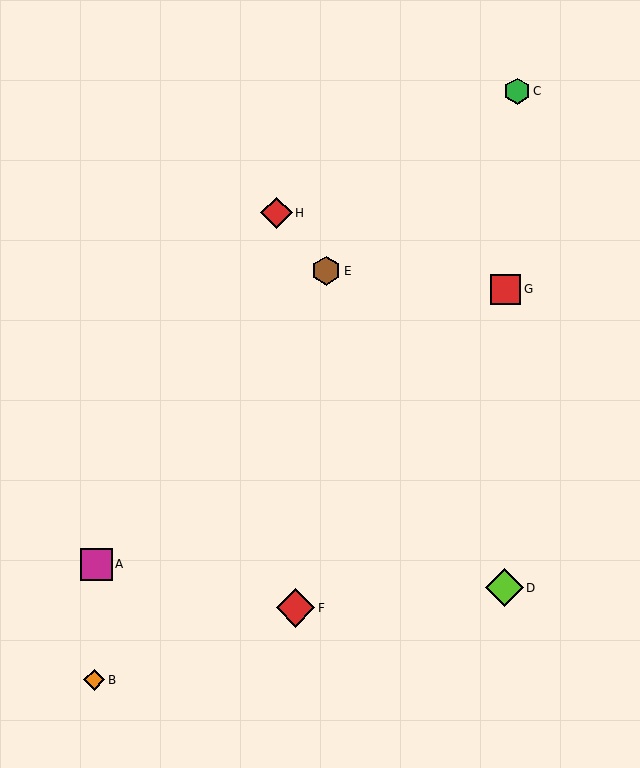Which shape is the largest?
The red diamond (labeled F) is the largest.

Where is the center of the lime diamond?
The center of the lime diamond is at (504, 588).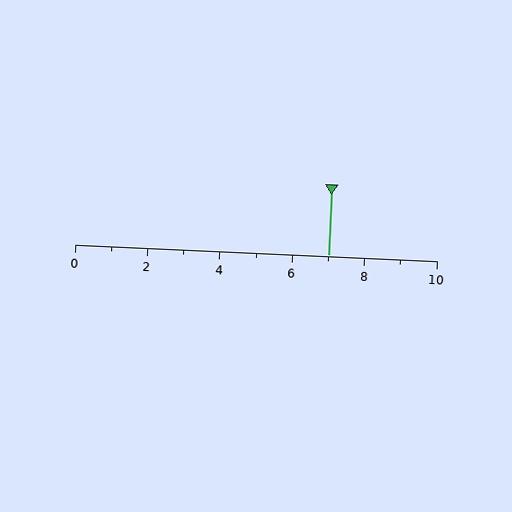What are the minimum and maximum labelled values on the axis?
The axis runs from 0 to 10.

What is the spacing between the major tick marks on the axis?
The major ticks are spaced 2 apart.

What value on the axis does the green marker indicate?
The marker indicates approximately 7.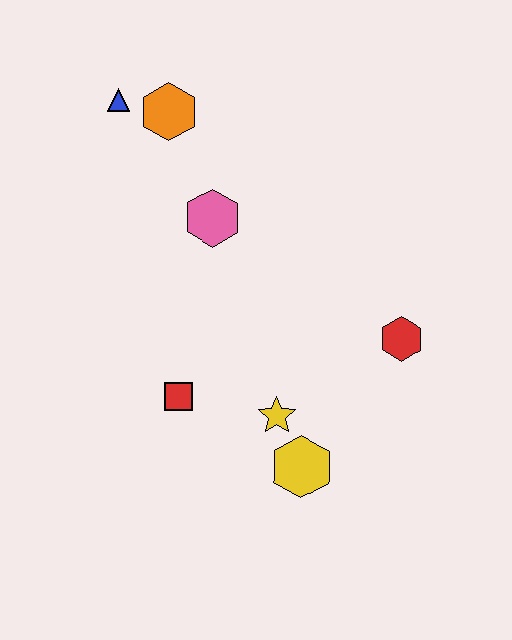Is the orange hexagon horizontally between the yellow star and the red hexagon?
No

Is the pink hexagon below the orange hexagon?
Yes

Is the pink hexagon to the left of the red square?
No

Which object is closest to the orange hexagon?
The blue triangle is closest to the orange hexagon.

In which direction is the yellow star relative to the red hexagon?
The yellow star is to the left of the red hexagon.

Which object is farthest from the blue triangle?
The yellow hexagon is farthest from the blue triangle.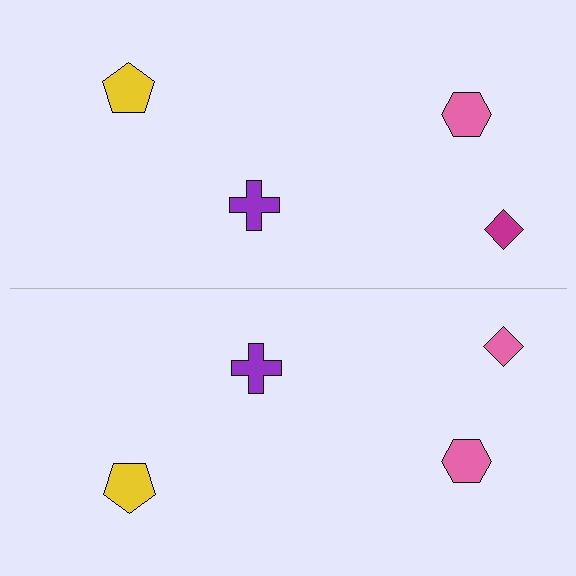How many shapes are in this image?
There are 8 shapes in this image.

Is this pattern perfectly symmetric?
No, the pattern is not perfectly symmetric. The pink diamond on the bottom side breaks the symmetry — its mirror counterpart is magenta.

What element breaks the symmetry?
The pink diamond on the bottom side breaks the symmetry — its mirror counterpart is magenta.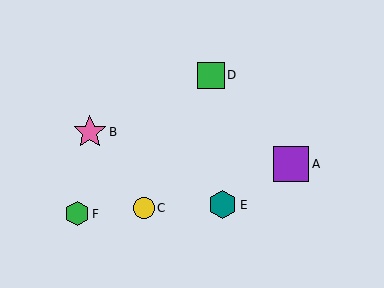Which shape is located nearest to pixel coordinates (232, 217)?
The teal hexagon (labeled E) at (223, 205) is nearest to that location.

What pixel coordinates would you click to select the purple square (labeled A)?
Click at (291, 164) to select the purple square A.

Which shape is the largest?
The purple square (labeled A) is the largest.